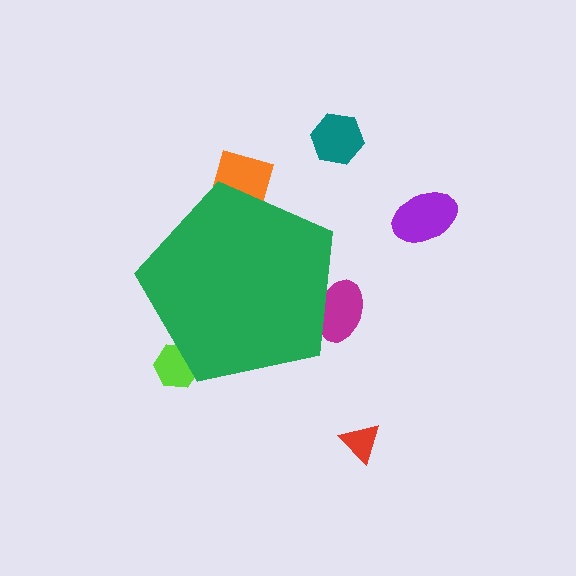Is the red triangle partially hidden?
No, the red triangle is fully visible.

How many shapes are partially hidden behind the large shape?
3 shapes are partially hidden.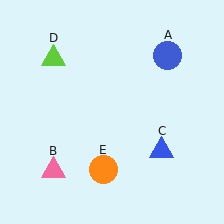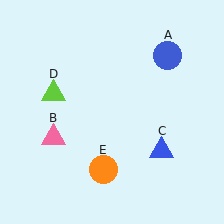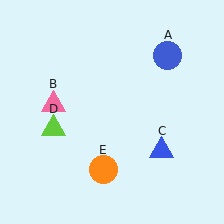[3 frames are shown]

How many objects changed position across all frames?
2 objects changed position: pink triangle (object B), lime triangle (object D).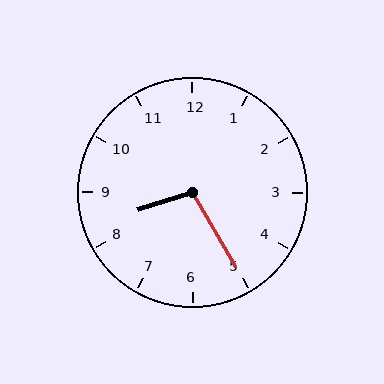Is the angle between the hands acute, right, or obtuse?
It is obtuse.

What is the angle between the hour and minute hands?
Approximately 102 degrees.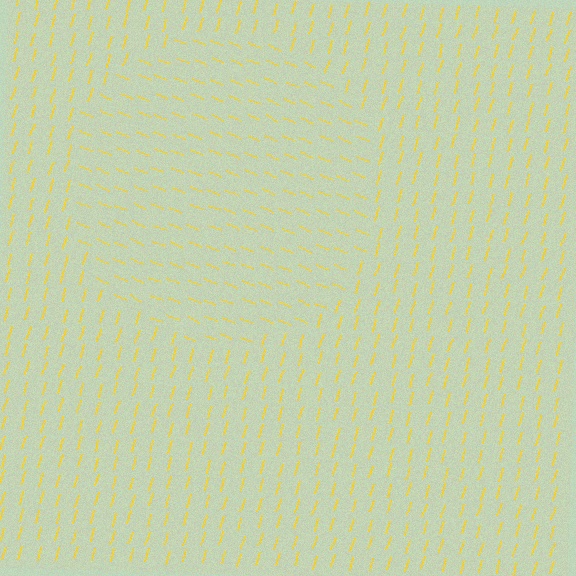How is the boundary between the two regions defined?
The boundary is defined purely by a change in line orientation (approximately 84 degrees difference). All lines are the same color and thickness.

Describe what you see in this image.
The image is filled with small yellow line segments. A circle region in the image has lines oriented differently from the surrounding lines, creating a visible texture boundary.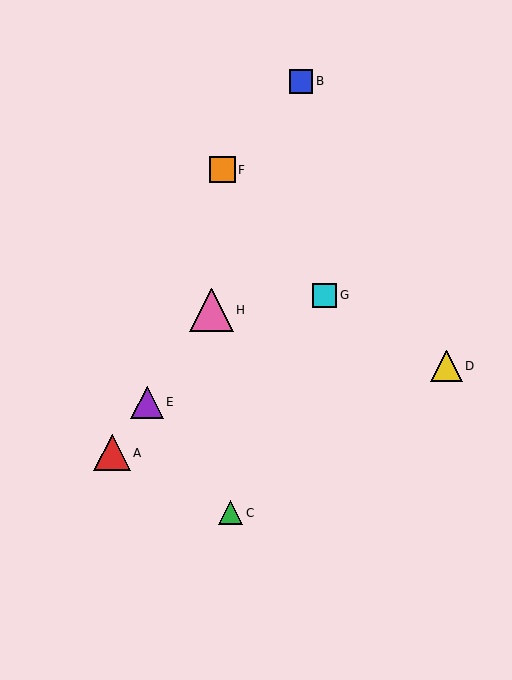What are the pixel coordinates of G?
Object G is at (325, 295).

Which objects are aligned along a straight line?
Objects A, E, H are aligned along a straight line.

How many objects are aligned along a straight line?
3 objects (A, E, H) are aligned along a straight line.